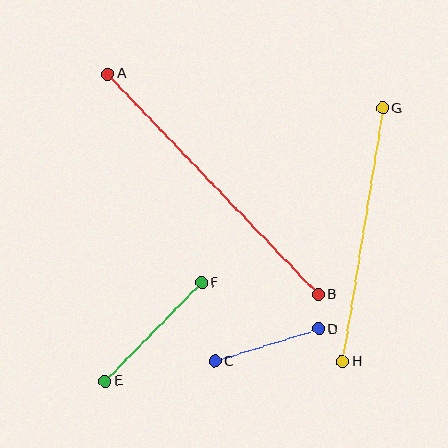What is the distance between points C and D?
The distance is approximately 108 pixels.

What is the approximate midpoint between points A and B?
The midpoint is at approximately (213, 184) pixels.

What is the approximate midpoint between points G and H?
The midpoint is at approximately (363, 235) pixels.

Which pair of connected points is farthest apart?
Points A and B are farthest apart.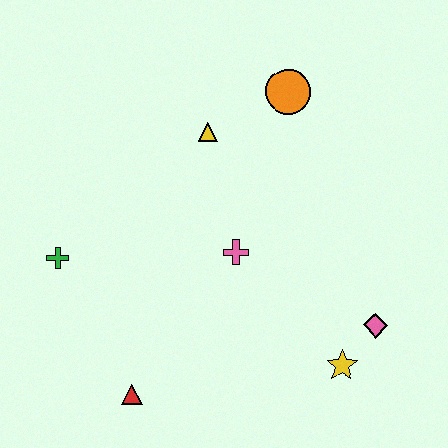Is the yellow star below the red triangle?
No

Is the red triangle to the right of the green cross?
Yes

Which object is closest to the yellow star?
The pink diamond is closest to the yellow star.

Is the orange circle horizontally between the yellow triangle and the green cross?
No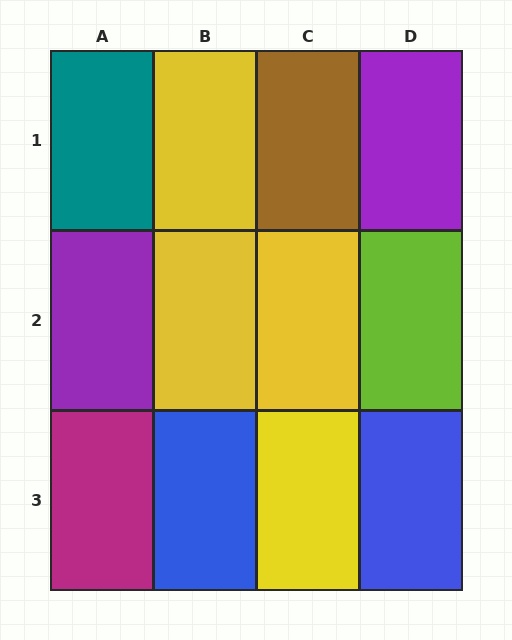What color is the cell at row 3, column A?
Magenta.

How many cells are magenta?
1 cell is magenta.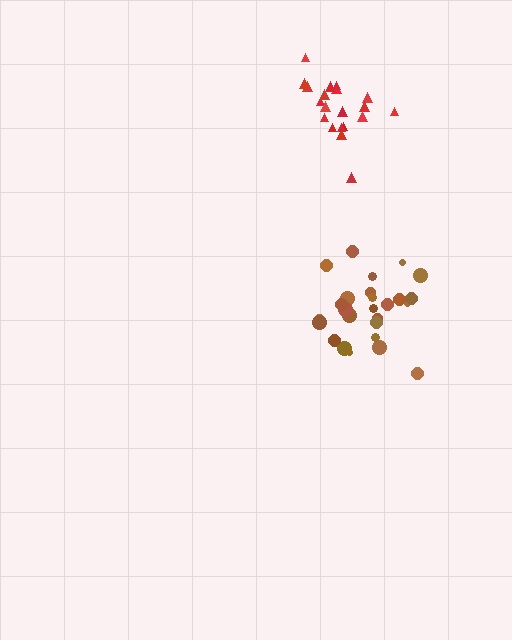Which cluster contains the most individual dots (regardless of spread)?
Brown (26).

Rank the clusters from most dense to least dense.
red, brown.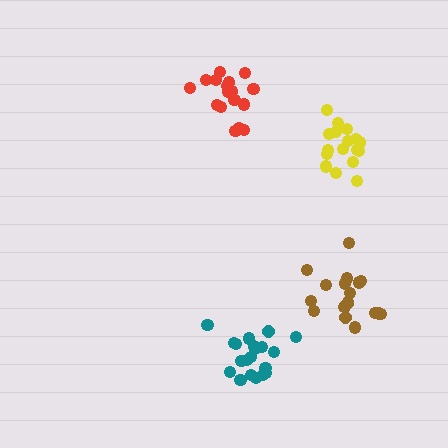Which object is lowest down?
The teal cluster is bottommost.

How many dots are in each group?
Group 1: 18 dots, Group 2: 20 dots, Group 3: 18 dots, Group 4: 17 dots (73 total).